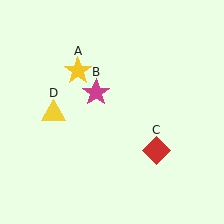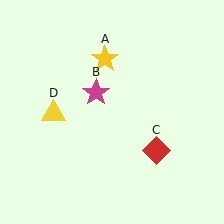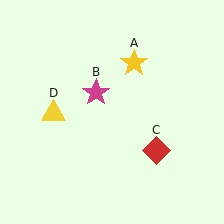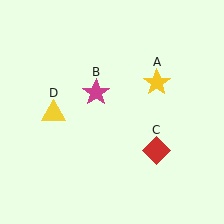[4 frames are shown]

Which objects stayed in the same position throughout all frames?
Magenta star (object B) and red diamond (object C) and yellow triangle (object D) remained stationary.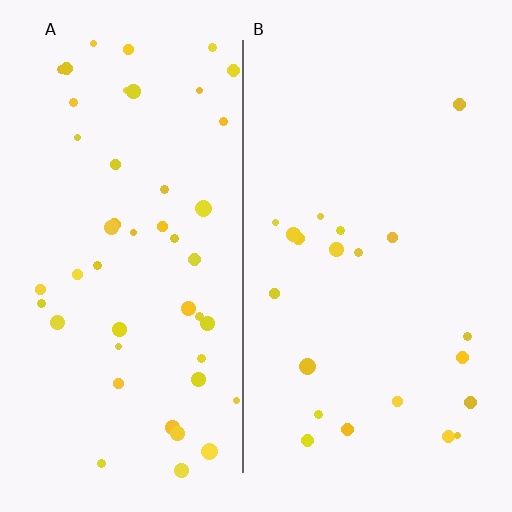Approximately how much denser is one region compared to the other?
Approximately 2.3× — region A over region B.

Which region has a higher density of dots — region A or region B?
A (the left).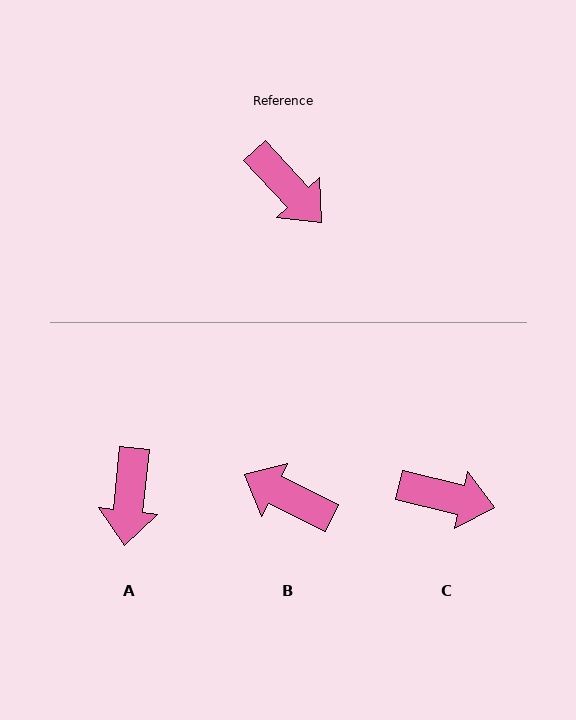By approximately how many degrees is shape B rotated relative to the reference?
Approximately 159 degrees clockwise.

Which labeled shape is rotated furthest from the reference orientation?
B, about 159 degrees away.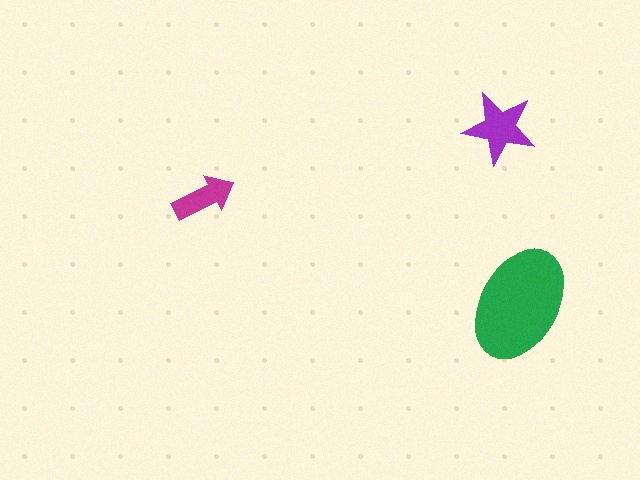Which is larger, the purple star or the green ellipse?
The green ellipse.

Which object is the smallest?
The magenta arrow.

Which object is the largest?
The green ellipse.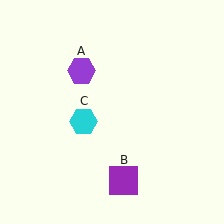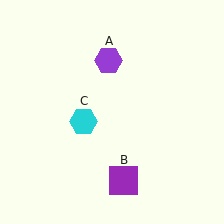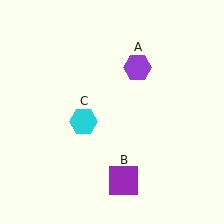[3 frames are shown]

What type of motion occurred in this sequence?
The purple hexagon (object A) rotated clockwise around the center of the scene.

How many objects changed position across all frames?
1 object changed position: purple hexagon (object A).